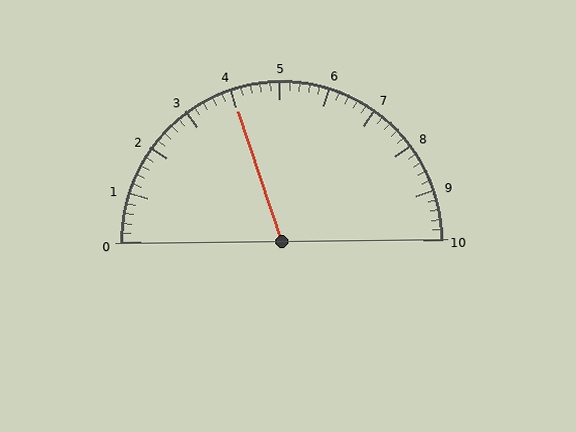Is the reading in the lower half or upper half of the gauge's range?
The reading is in the lower half of the range (0 to 10).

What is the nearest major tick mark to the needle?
The nearest major tick mark is 4.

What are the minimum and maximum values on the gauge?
The gauge ranges from 0 to 10.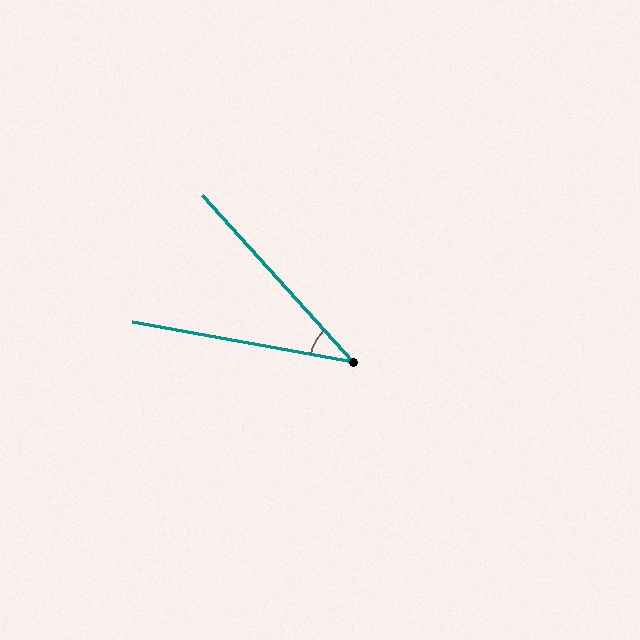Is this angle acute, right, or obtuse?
It is acute.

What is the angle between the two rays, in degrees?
Approximately 37 degrees.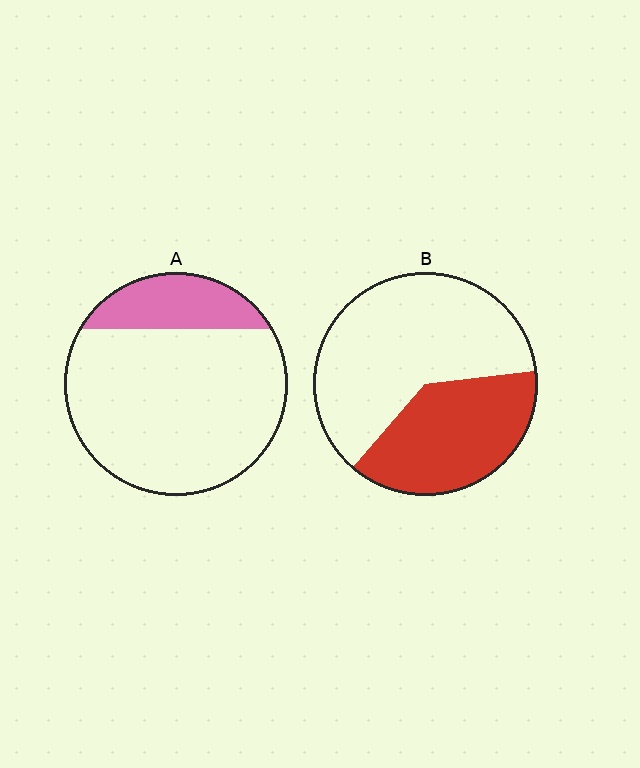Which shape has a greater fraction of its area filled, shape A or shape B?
Shape B.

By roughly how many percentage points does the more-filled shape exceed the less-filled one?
By roughly 20 percentage points (B over A).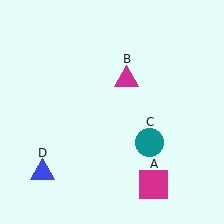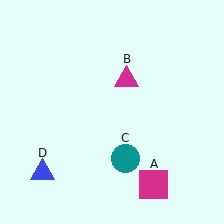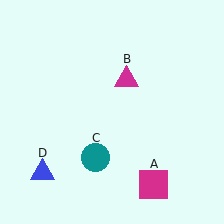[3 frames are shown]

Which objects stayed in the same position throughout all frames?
Magenta square (object A) and magenta triangle (object B) and blue triangle (object D) remained stationary.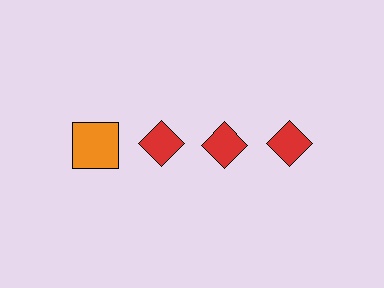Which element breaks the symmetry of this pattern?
The orange square in the top row, leftmost column breaks the symmetry. All other shapes are red diamonds.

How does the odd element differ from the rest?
It differs in both color (orange instead of red) and shape (square instead of diamond).